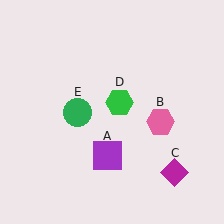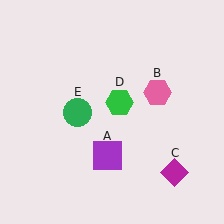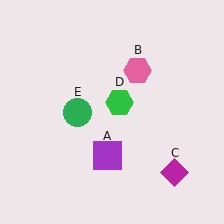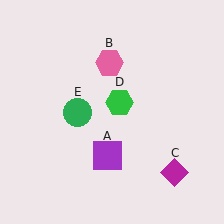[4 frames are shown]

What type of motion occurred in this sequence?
The pink hexagon (object B) rotated counterclockwise around the center of the scene.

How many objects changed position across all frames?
1 object changed position: pink hexagon (object B).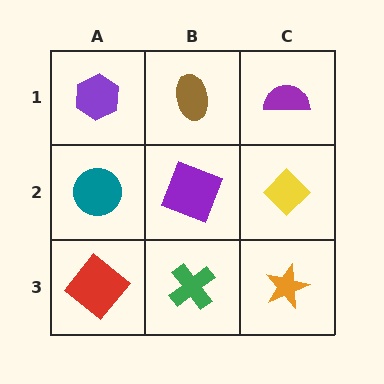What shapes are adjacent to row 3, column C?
A yellow diamond (row 2, column C), a green cross (row 3, column B).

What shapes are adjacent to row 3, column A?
A teal circle (row 2, column A), a green cross (row 3, column B).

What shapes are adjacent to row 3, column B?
A purple square (row 2, column B), a red diamond (row 3, column A), an orange star (row 3, column C).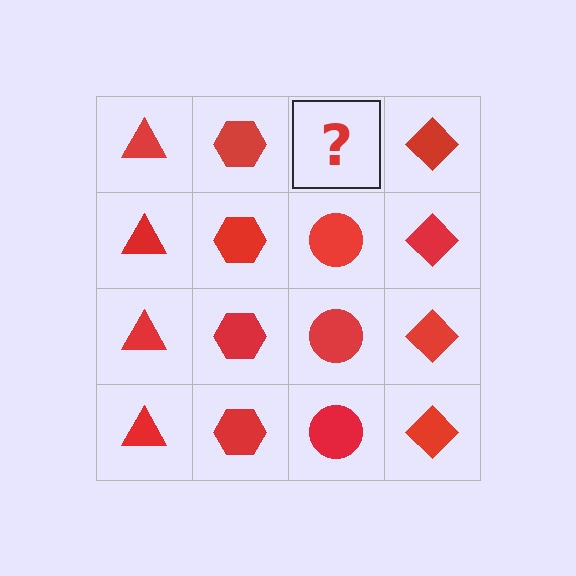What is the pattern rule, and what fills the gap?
The rule is that each column has a consistent shape. The gap should be filled with a red circle.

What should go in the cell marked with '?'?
The missing cell should contain a red circle.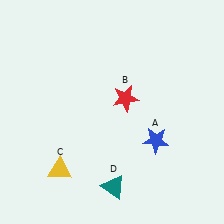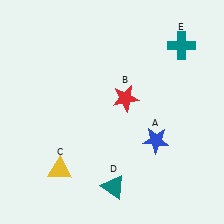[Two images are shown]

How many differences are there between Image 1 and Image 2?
There is 1 difference between the two images.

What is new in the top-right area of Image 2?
A teal cross (E) was added in the top-right area of Image 2.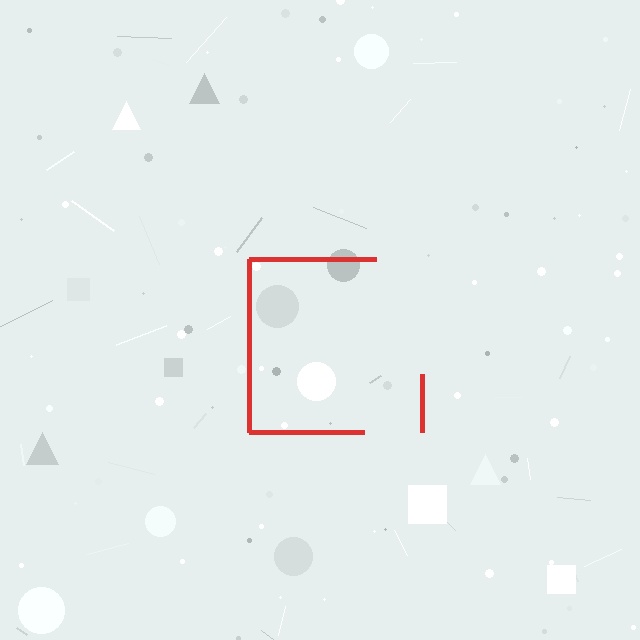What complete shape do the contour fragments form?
The contour fragments form a square.